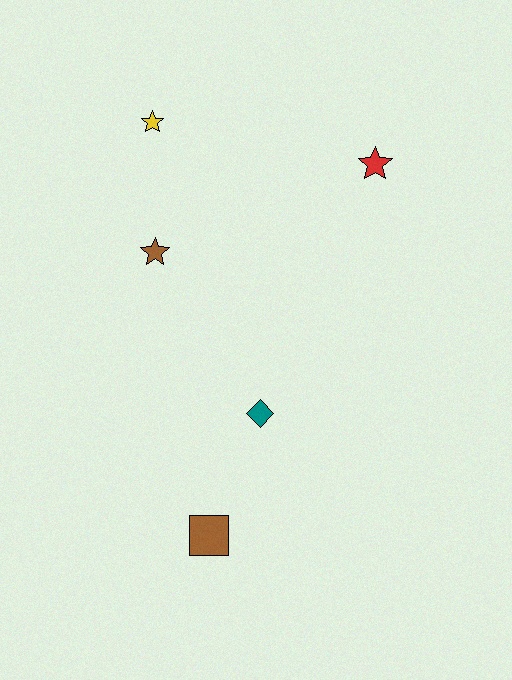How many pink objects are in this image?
There are no pink objects.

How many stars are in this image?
There are 3 stars.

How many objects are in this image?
There are 5 objects.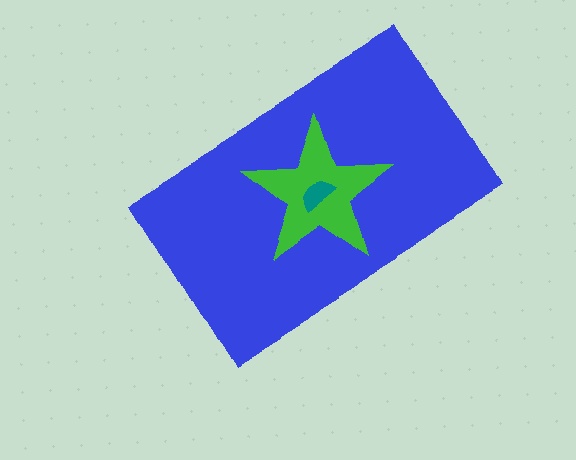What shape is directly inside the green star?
The teal semicircle.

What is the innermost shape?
The teal semicircle.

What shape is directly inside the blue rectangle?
The green star.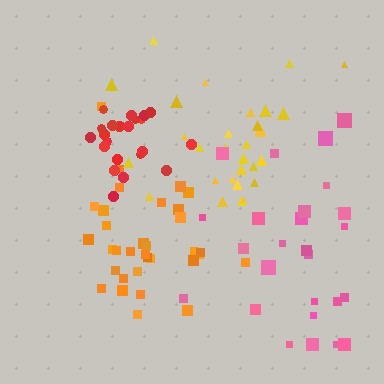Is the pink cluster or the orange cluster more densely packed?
Orange.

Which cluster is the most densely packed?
Red.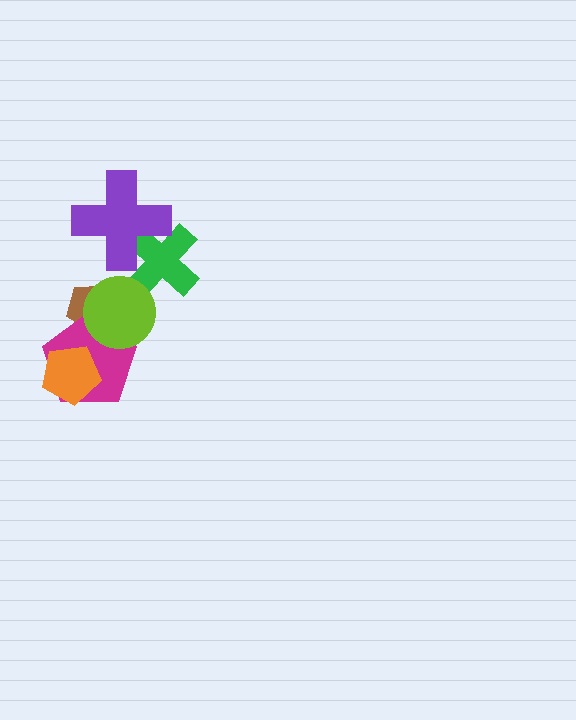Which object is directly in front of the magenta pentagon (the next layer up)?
The orange pentagon is directly in front of the magenta pentagon.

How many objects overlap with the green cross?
2 objects overlap with the green cross.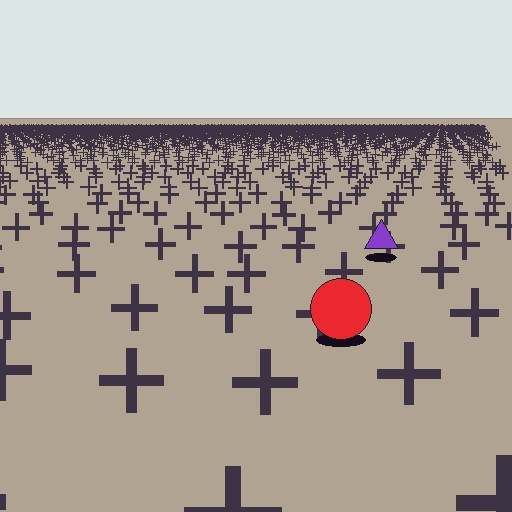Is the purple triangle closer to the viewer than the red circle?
No. The red circle is closer — you can tell from the texture gradient: the ground texture is coarser near it.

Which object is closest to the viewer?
The red circle is closest. The texture marks near it are larger and more spread out.